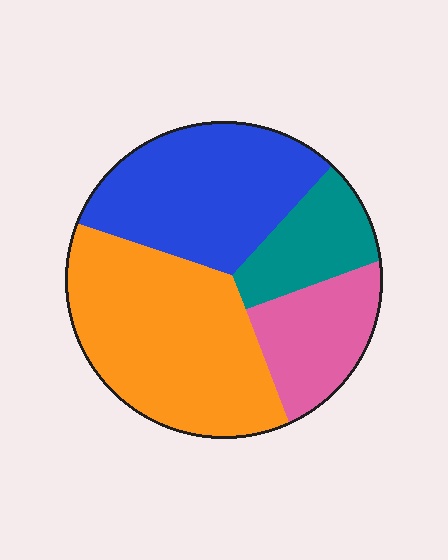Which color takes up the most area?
Orange, at roughly 40%.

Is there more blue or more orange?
Orange.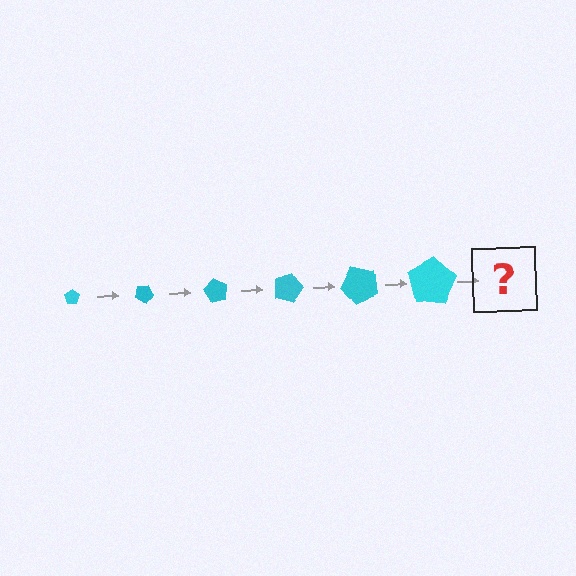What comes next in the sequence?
The next element should be a pentagon, larger than the previous one and rotated 180 degrees from the start.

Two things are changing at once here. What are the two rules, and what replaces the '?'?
The two rules are that the pentagon grows larger each step and it rotates 30 degrees each step. The '?' should be a pentagon, larger than the previous one and rotated 180 degrees from the start.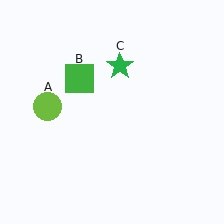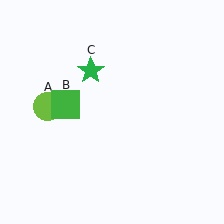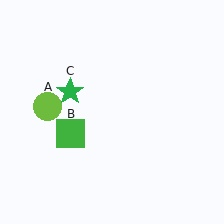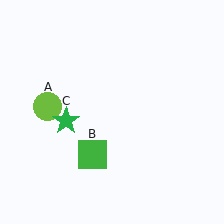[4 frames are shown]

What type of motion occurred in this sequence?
The green square (object B), green star (object C) rotated counterclockwise around the center of the scene.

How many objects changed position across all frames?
2 objects changed position: green square (object B), green star (object C).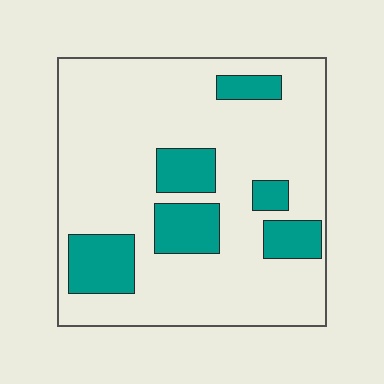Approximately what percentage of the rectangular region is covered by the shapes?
Approximately 20%.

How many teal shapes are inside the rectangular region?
6.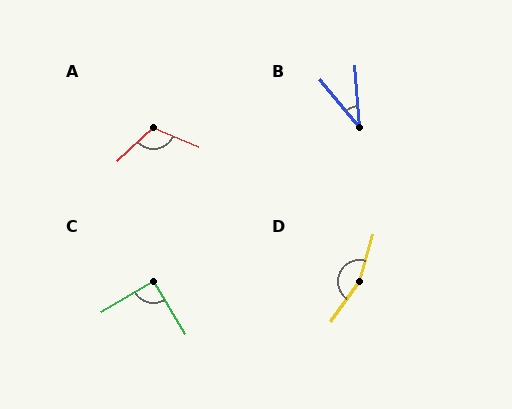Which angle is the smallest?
B, at approximately 35 degrees.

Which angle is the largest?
D, at approximately 160 degrees.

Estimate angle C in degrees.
Approximately 90 degrees.